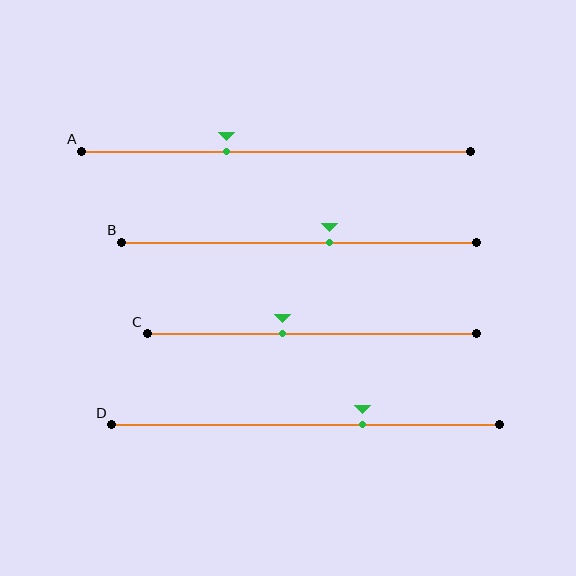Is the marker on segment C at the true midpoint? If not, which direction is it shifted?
No, the marker on segment C is shifted to the left by about 9% of the segment length.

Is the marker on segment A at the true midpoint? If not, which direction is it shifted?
No, the marker on segment A is shifted to the left by about 13% of the segment length.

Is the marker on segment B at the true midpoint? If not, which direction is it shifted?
No, the marker on segment B is shifted to the right by about 8% of the segment length.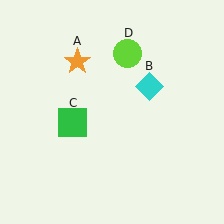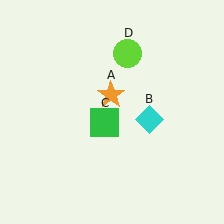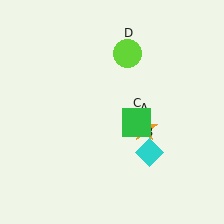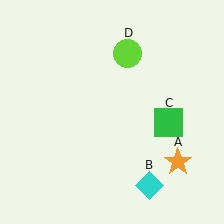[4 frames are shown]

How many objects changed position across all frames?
3 objects changed position: orange star (object A), cyan diamond (object B), green square (object C).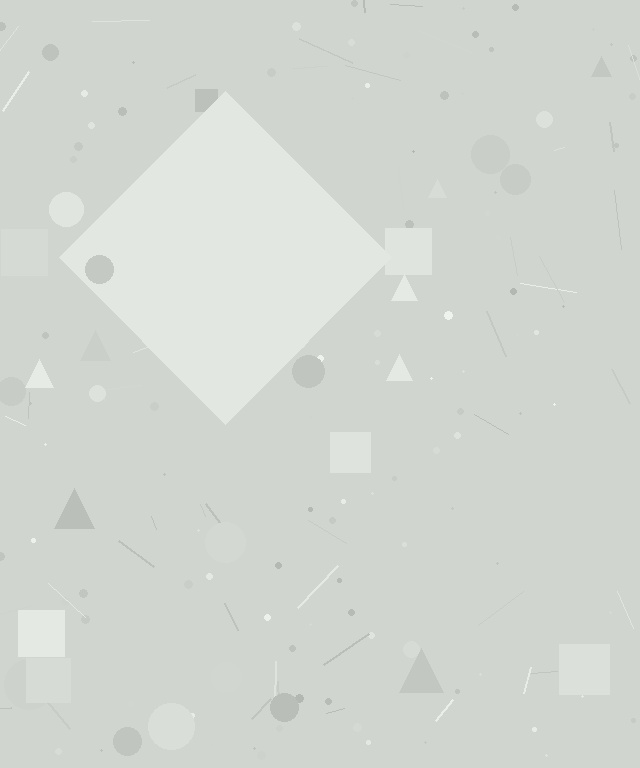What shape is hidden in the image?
A diamond is hidden in the image.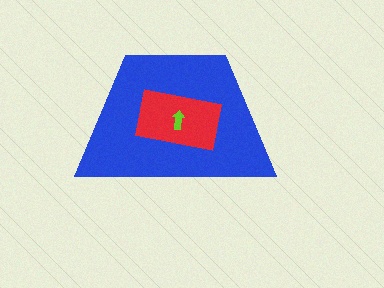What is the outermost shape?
The blue trapezoid.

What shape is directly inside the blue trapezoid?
The red rectangle.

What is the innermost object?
The lime arrow.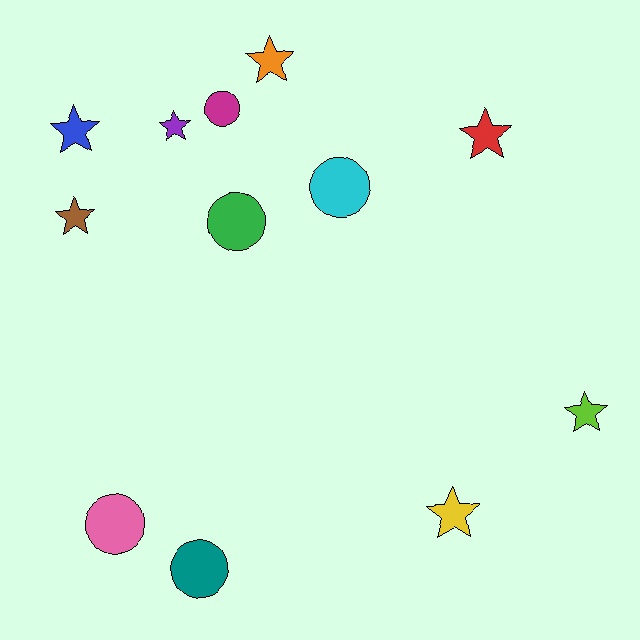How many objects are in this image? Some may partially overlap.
There are 12 objects.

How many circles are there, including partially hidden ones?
There are 5 circles.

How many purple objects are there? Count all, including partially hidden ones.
There is 1 purple object.